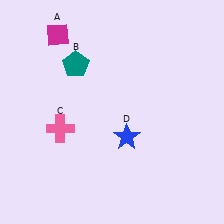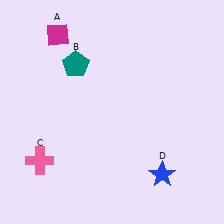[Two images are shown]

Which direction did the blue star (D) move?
The blue star (D) moved down.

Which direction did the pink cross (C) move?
The pink cross (C) moved down.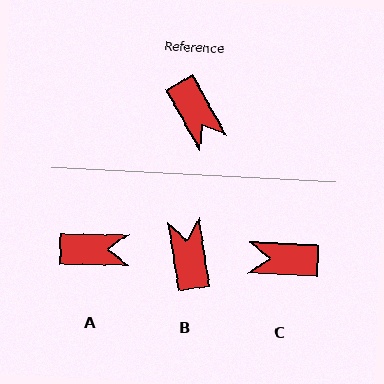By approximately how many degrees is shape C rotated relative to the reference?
Approximately 122 degrees clockwise.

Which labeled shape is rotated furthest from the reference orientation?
B, about 160 degrees away.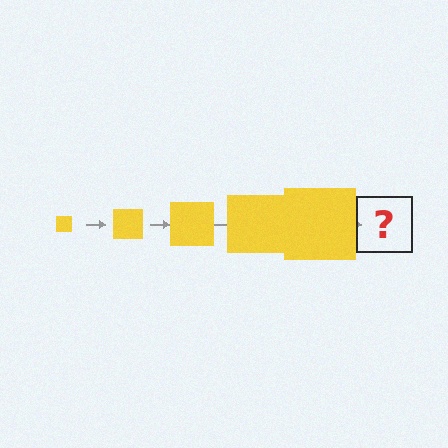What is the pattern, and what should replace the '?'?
The pattern is that the square gets progressively larger each step. The '?' should be a yellow square, larger than the previous one.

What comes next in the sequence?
The next element should be a yellow square, larger than the previous one.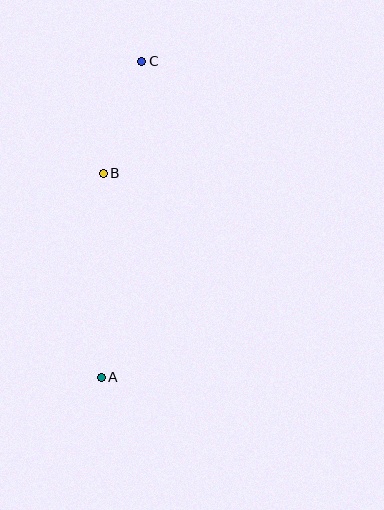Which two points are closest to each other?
Points B and C are closest to each other.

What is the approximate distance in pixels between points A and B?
The distance between A and B is approximately 204 pixels.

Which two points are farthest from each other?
Points A and C are farthest from each other.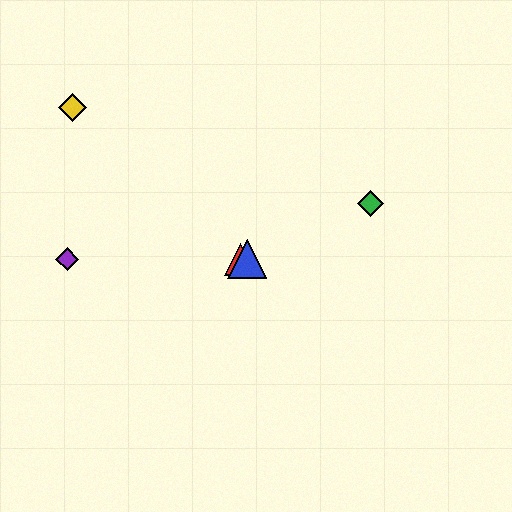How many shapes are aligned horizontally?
3 shapes (the red triangle, the blue triangle, the purple diamond) are aligned horizontally.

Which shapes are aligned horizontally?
The red triangle, the blue triangle, the purple diamond are aligned horizontally.